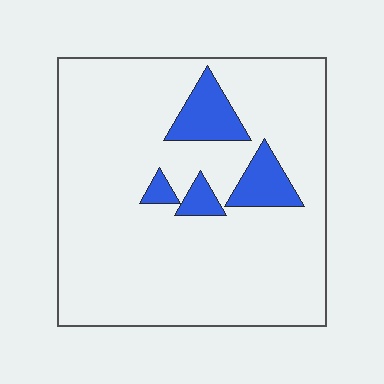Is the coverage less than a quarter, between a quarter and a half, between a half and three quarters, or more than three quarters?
Less than a quarter.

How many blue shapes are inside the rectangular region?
4.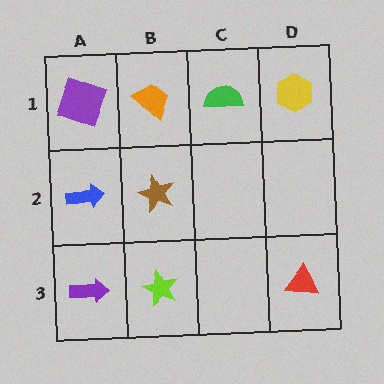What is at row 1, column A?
A purple square.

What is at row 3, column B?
A lime star.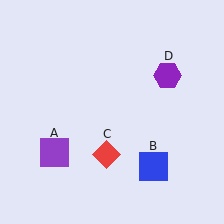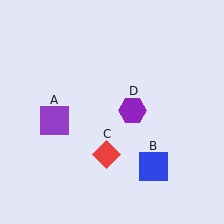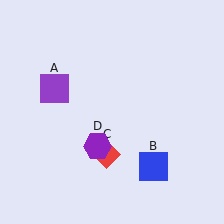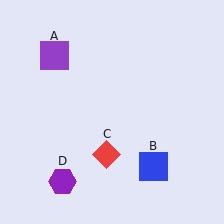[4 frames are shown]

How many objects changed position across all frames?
2 objects changed position: purple square (object A), purple hexagon (object D).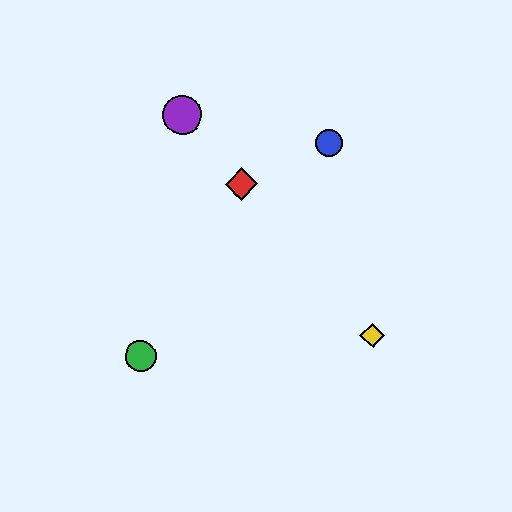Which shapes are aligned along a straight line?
The red diamond, the yellow diamond, the purple circle are aligned along a straight line.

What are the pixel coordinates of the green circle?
The green circle is at (140, 356).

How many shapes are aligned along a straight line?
3 shapes (the red diamond, the yellow diamond, the purple circle) are aligned along a straight line.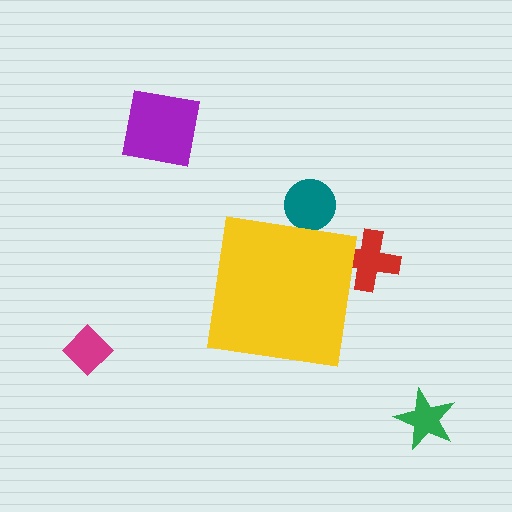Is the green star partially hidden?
No, the green star is fully visible.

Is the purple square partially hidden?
No, the purple square is fully visible.